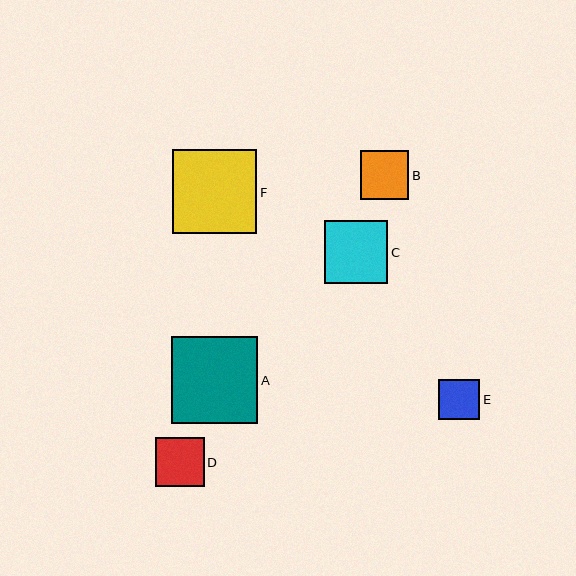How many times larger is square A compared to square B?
Square A is approximately 1.8 times the size of square B.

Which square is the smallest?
Square E is the smallest with a size of approximately 41 pixels.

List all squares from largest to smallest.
From largest to smallest: A, F, C, B, D, E.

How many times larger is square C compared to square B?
Square C is approximately 1.3 times the size of square B.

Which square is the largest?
Square A is the largest with a size of approximately 87 pixels.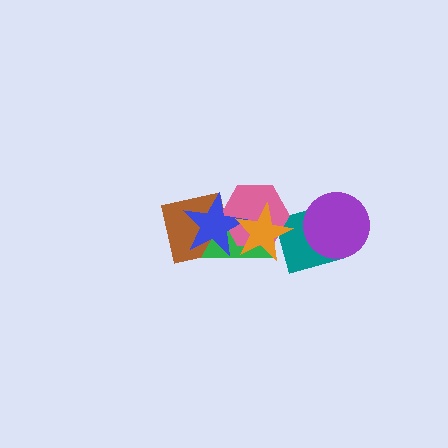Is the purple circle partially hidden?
No, no other shape covers it.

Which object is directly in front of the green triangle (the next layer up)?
The pink hexagon is directly in front of the green triangle.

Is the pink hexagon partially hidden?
Yes, it is partially covered by another shape.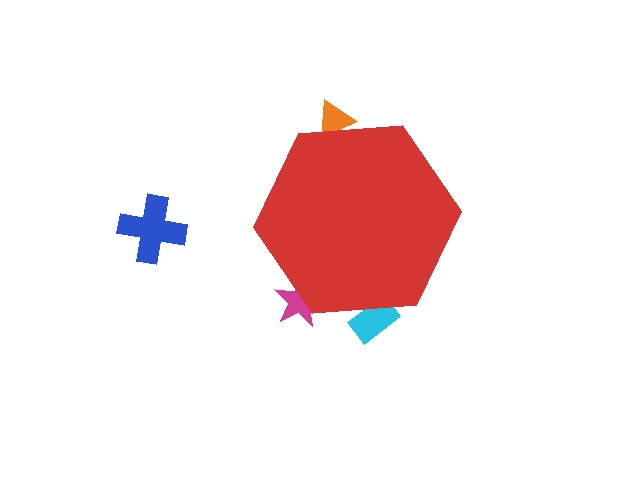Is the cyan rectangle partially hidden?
Yes, the cyan rectangle is partially hidden behind the red hexagon.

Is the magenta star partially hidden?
Yes, the magenta star is partially hidden behind the red hexagon.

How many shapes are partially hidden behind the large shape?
3 shapes are partially hidden.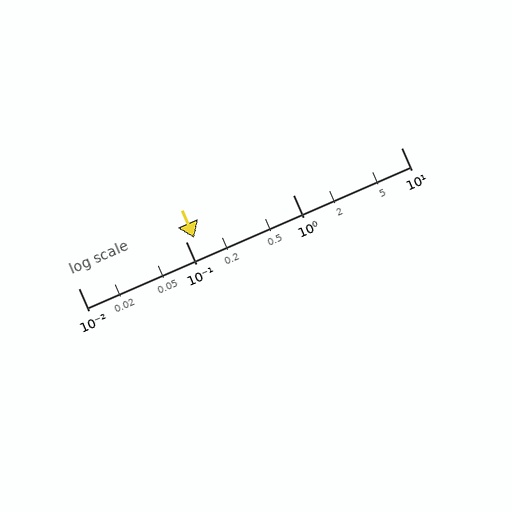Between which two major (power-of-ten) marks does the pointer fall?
The pointer is between 0.1 and 1.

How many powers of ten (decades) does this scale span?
The scale spans 3 decades, from 0.01 to 10.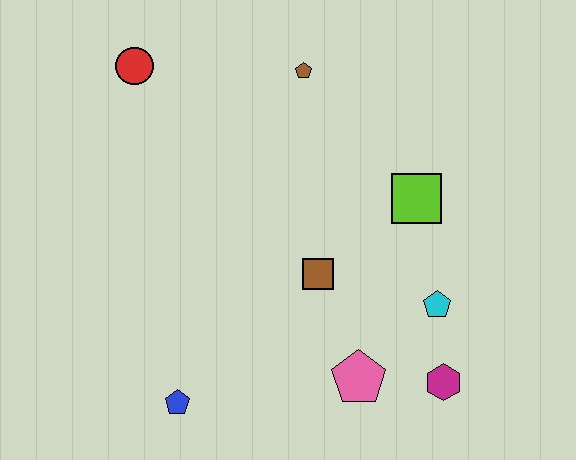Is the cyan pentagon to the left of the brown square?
No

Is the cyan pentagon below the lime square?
Yes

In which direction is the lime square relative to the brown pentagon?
The lime square is below the brown pentagon.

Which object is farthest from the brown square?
The red circle is farthest from the brown square.